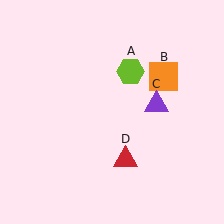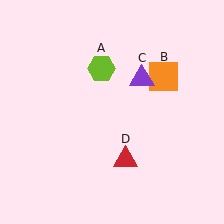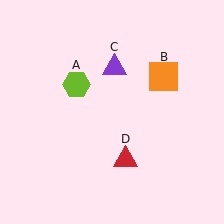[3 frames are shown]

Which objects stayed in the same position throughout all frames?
Orange square (object B) and red triangle (object D) remained stationary.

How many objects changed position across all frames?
2 objects changed position: lime hexagon (object A), purple triangle (object C).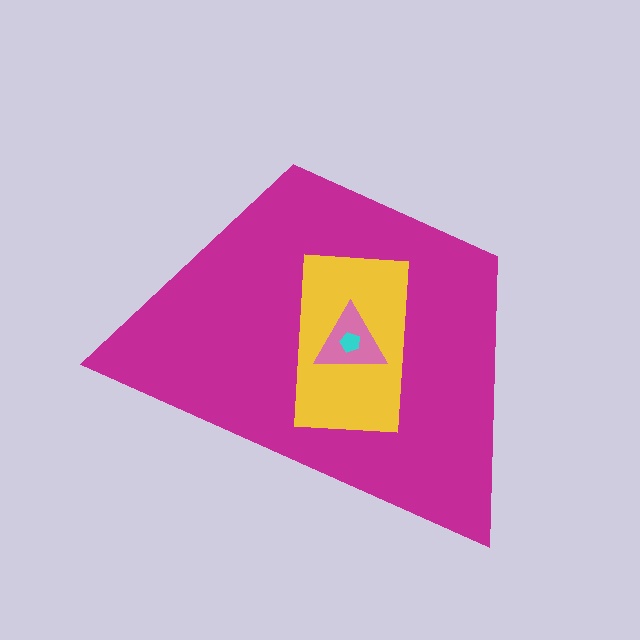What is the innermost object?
The cyan pentagon.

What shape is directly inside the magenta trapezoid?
The yellow rectangle.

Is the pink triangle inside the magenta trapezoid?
Yes.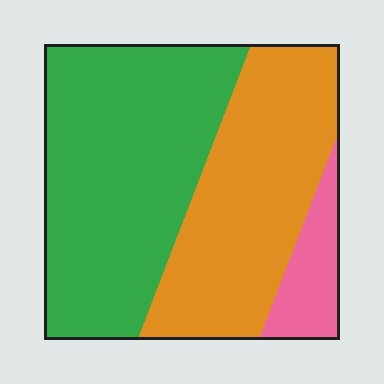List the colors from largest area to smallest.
From largest to smallest: green, orange, pink.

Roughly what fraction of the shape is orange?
Orange covers around 40% of the shape.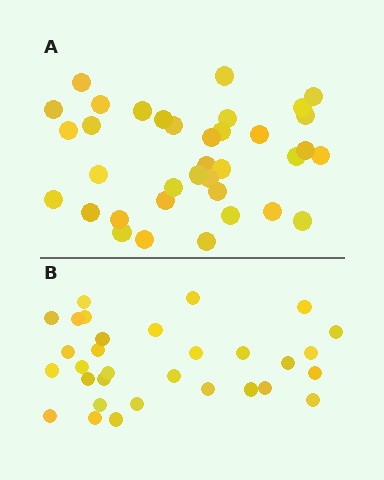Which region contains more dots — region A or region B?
Region A (the top region) has more dots.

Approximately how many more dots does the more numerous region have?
Region A has about 5 more dots than region B.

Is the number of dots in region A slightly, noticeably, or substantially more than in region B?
Region A has only slightly more — the two regions are fairly close. The ratio is roughly 1.2 to 1.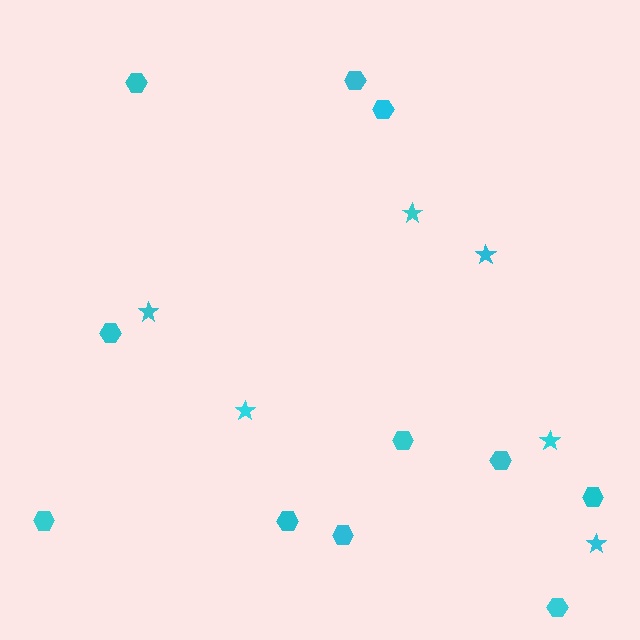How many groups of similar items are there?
There are 2 groups: one group of stars (6) and one group of hexagons (11).